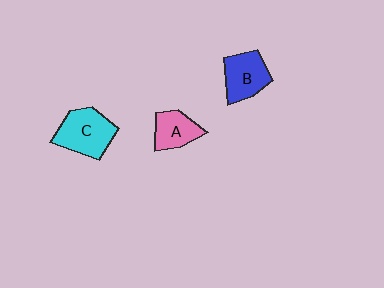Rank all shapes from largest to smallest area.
From largest to smallest: C (cyan), B (blue), A (pink).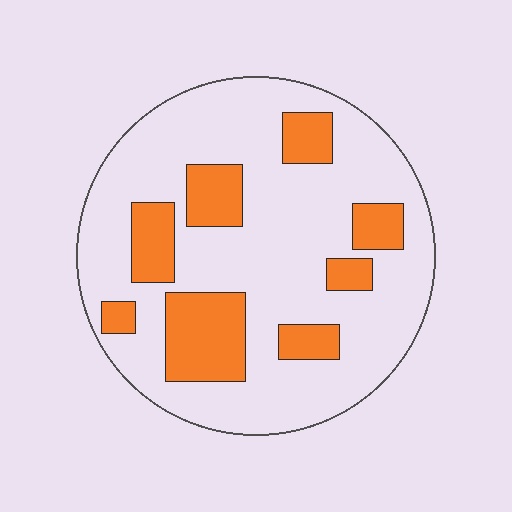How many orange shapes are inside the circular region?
8.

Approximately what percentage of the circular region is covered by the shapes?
Approximately 25%.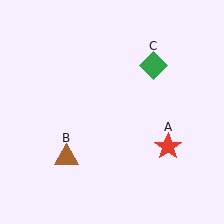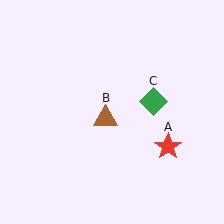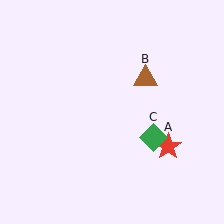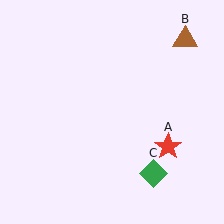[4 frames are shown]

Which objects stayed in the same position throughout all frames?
Red star (object A) remained stationary.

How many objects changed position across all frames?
2 objects changed position: brown triangle (object B), green diamond (object C).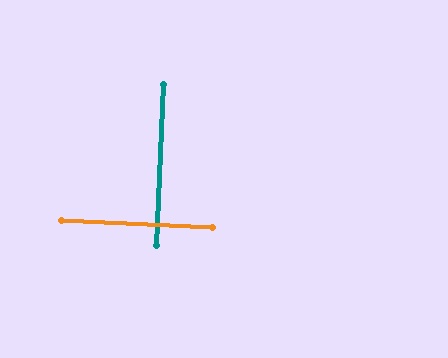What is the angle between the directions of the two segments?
Approximately 90 degrees.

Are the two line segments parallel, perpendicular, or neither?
Perpendicular — they meet at approximately 90°.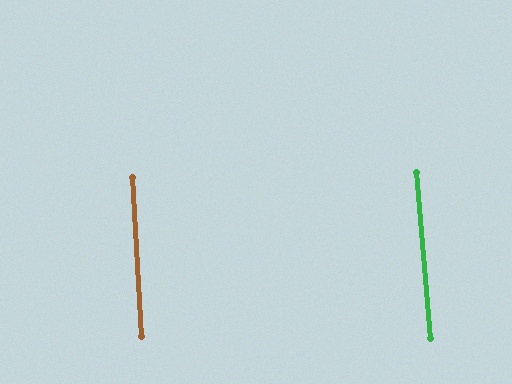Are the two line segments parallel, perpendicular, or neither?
Parallel — their directions differ by only 1.6°.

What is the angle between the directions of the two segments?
Approximately 2 degrees.